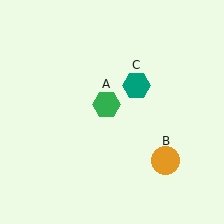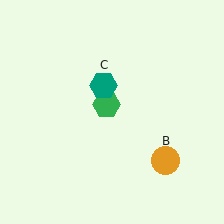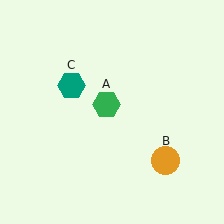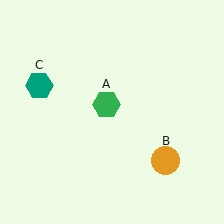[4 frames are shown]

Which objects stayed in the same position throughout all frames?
Green hexagon (object A) and orange circle (object B) remained stationary.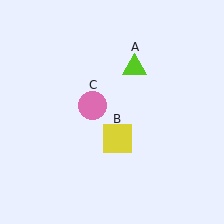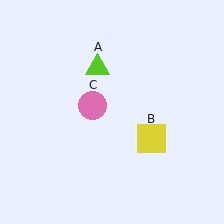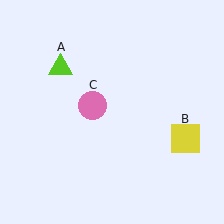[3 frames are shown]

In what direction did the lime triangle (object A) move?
The lime triangle (object A) moved left.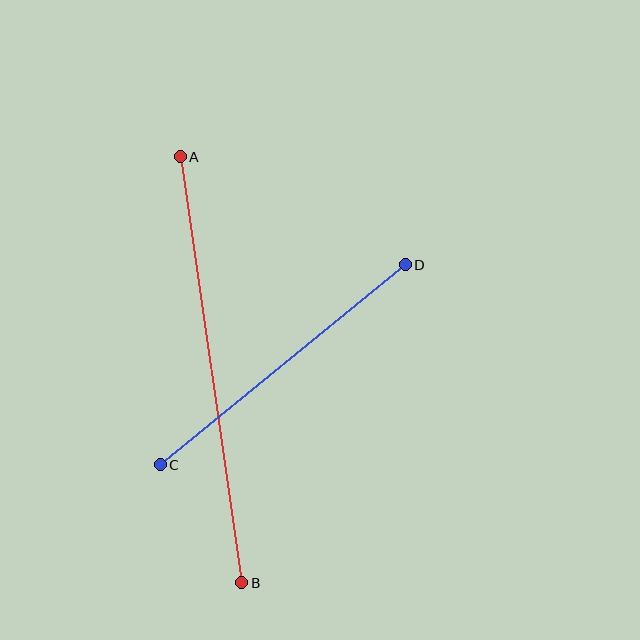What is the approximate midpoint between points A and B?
The midpoint is at approximately (211, 370) pixels.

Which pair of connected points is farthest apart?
Points A and B are farthest apart.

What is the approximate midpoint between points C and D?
The midpoint is at approximately (283, 365) pixels.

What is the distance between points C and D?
The distance is approximately 316 pixels.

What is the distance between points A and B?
The distance is approximately 430 pixels.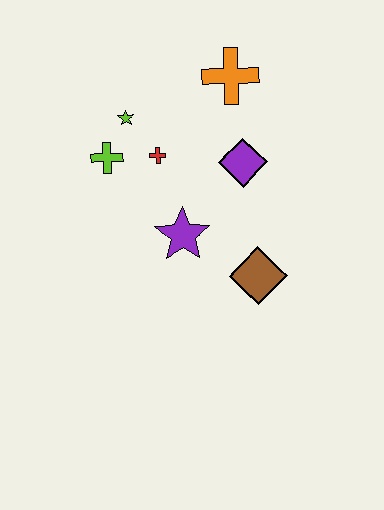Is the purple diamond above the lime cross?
No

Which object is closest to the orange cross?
The purple diamond is closest to the orange cross.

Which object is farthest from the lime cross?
The brown diamond is farthest from the lime cross.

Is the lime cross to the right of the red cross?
No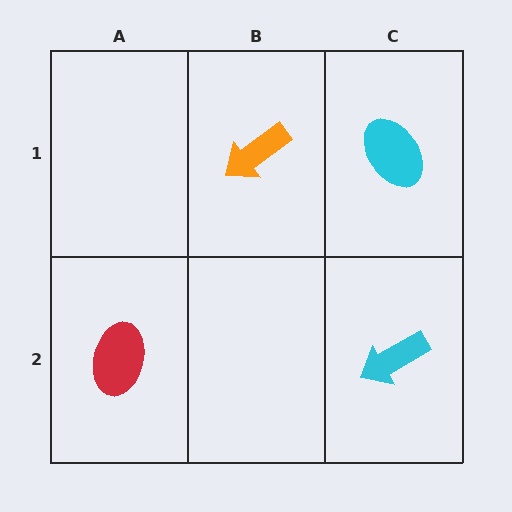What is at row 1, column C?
A cyan ellipse.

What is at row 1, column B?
An orange arrow.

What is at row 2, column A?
A red ellipse.